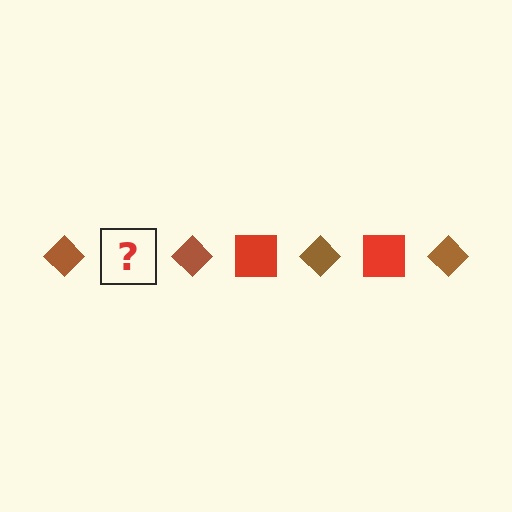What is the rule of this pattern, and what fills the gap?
The rule is that the pattern alternates between brown diamond and red square. The gap should be filled with a red square.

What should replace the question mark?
The question mark should be replaced with a red square.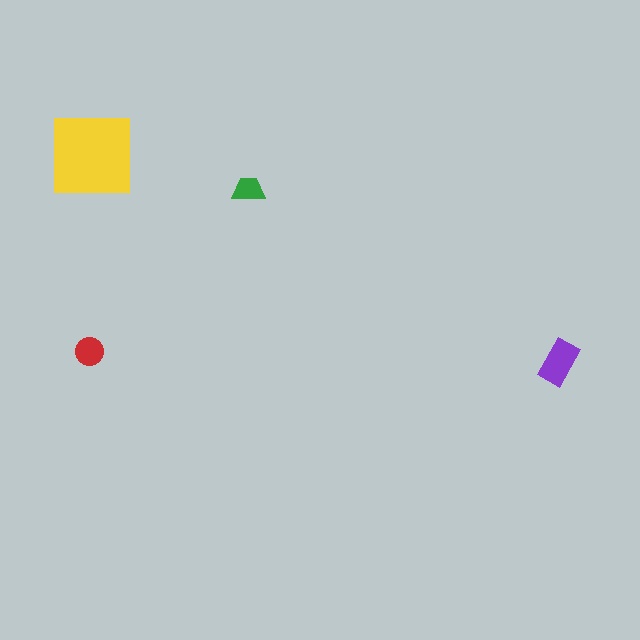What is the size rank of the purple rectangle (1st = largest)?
2nd.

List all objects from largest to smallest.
The yellow square, the purple rectangle, the red circle, the green trapezoid.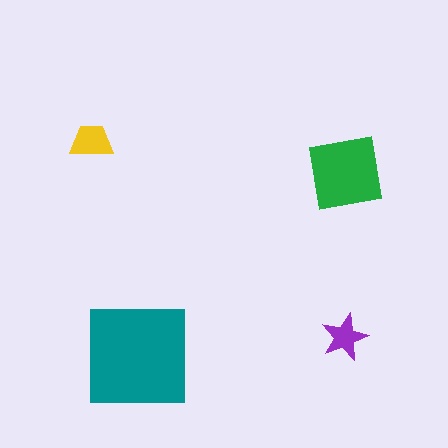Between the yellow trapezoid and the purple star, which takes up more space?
The yellow trapezoid.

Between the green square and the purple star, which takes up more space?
The green square.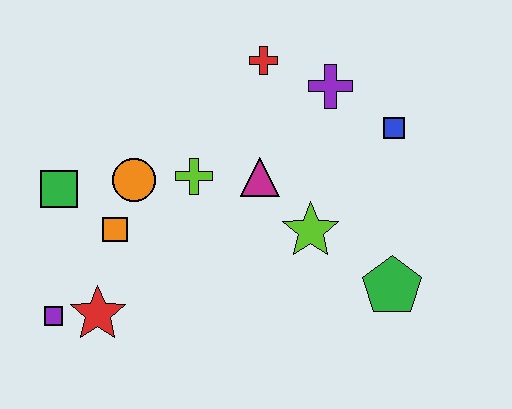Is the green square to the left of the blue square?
Yes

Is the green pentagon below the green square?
Yes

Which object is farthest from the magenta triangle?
The purple square is farthest from the magenta triangle.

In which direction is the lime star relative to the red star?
The lime star is to the right of the red star.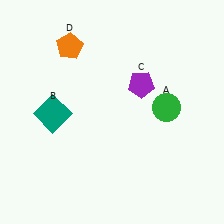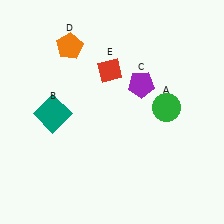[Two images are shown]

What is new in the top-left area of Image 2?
A red diamond (E) was added in the top-left area of Image 2.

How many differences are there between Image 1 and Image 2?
There is 1 difference between the two images.